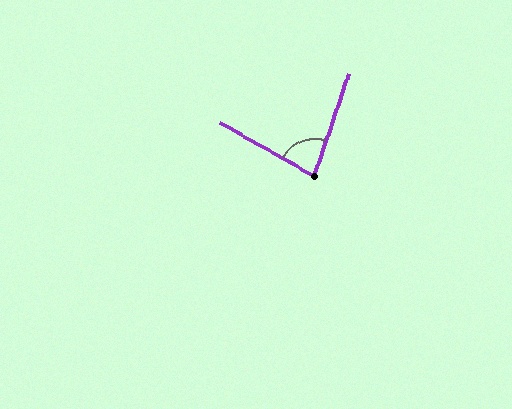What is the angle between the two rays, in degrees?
Approximately 79 degrees.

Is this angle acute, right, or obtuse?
It is acute.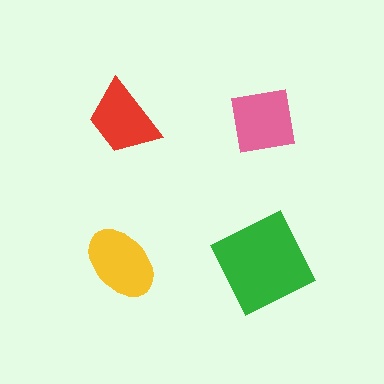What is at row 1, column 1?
A red trapezoid.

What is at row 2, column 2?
A green square.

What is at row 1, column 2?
A pink square.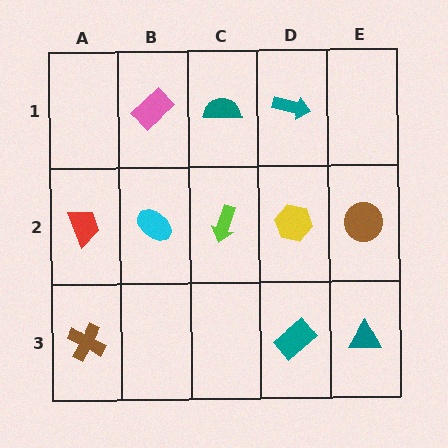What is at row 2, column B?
A cyan ellipse.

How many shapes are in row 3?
3 shapes.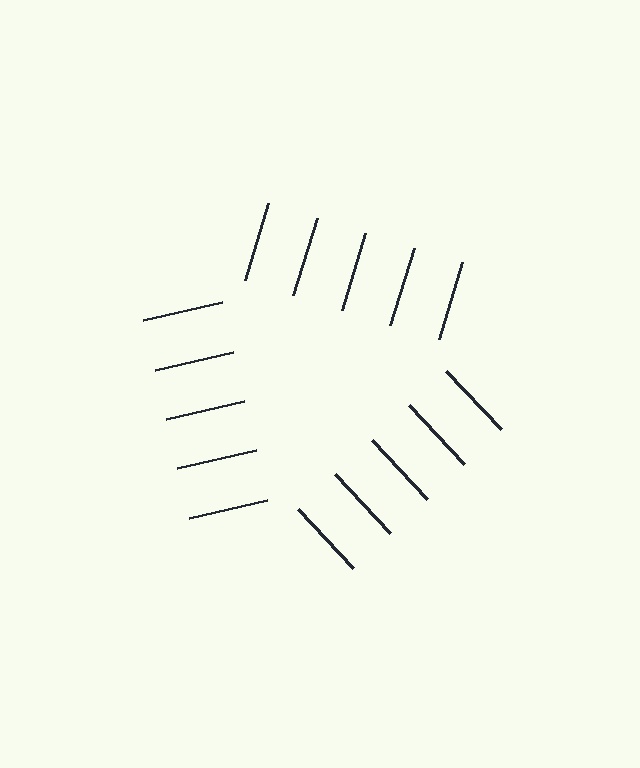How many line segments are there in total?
15 — 5 along each of the 3 edges.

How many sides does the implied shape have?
3 sides — the line-ends trace a triangle.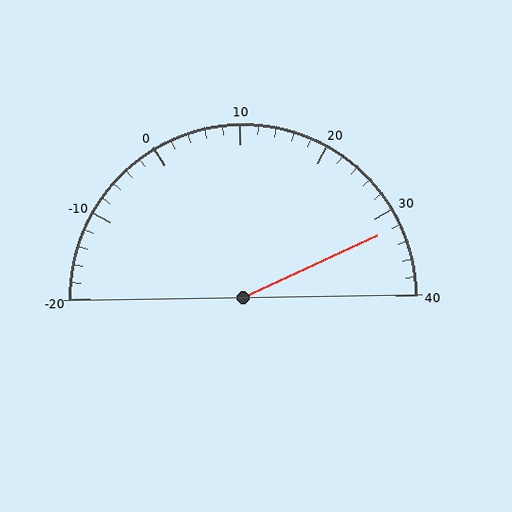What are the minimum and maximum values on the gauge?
The gauge ranges from -20 to 40.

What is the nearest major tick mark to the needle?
The nearest major tick mark is 30.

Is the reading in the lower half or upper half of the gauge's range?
The reading is in the upper half of the range (-20 to 40).